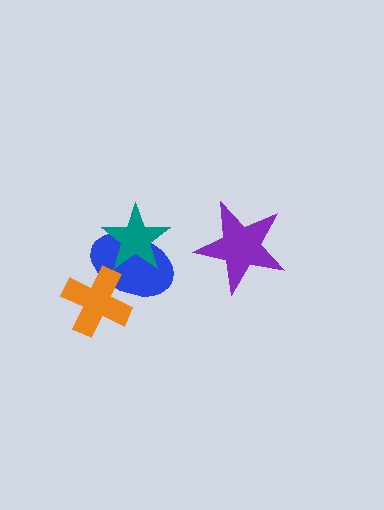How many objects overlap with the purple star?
0 objects overlap with the purple star.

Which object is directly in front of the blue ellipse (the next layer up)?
The orange cross is directly in front of the blue ellipse.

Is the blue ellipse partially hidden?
Yes, it is partially covered by another shape.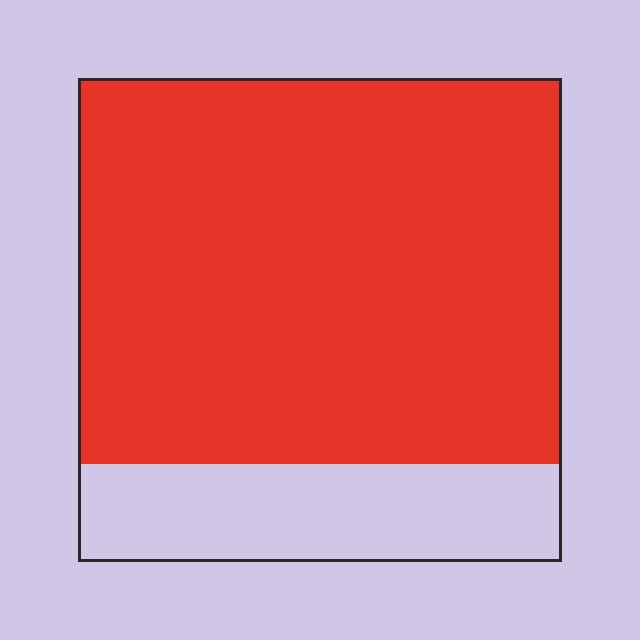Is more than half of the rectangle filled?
Yes.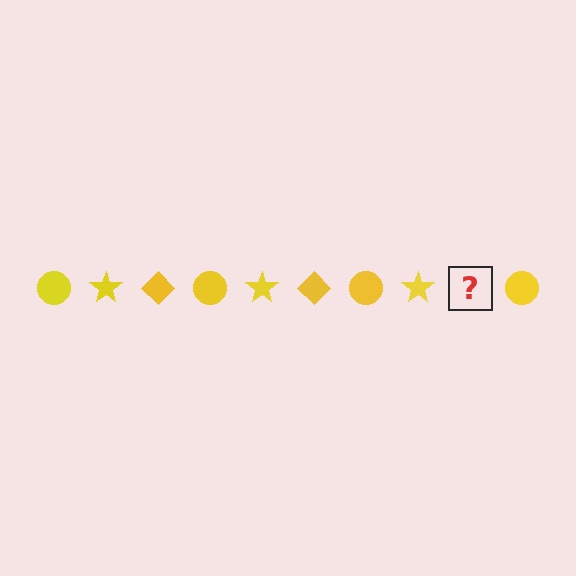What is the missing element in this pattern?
The missing element is a yellow diamond.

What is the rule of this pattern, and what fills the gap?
The rule is that the pattern cycles through circle, star, diamond shapes in yellow. The gap should be filled with a yellow diamond.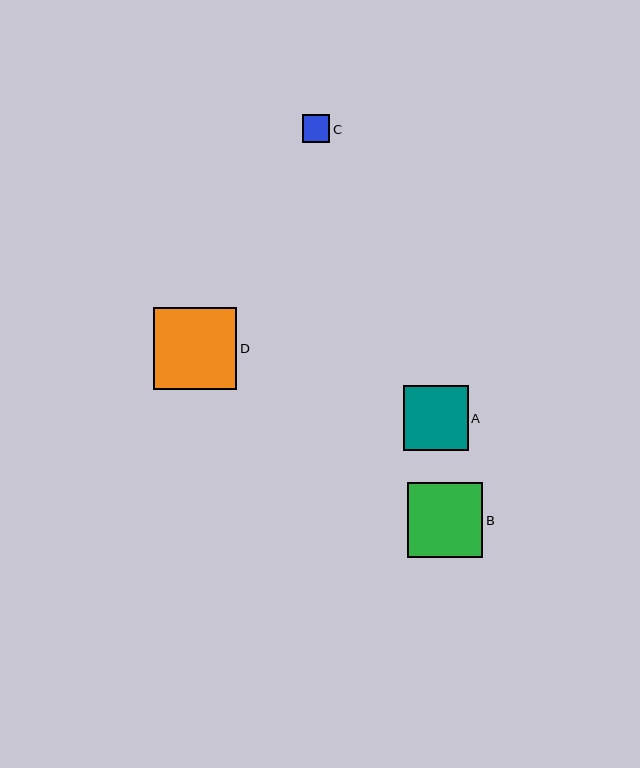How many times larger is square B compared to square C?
Square B is approximately 2.7 times the size of square C.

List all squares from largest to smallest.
From largest to smallest: D, B, A, C.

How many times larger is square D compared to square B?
Square D is approximately 1.1 times the size of square B.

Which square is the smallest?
Square C is the smallest with a size of approximately 28 pixels.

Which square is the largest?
Square D is the largest with a size of approximately 83 pixels.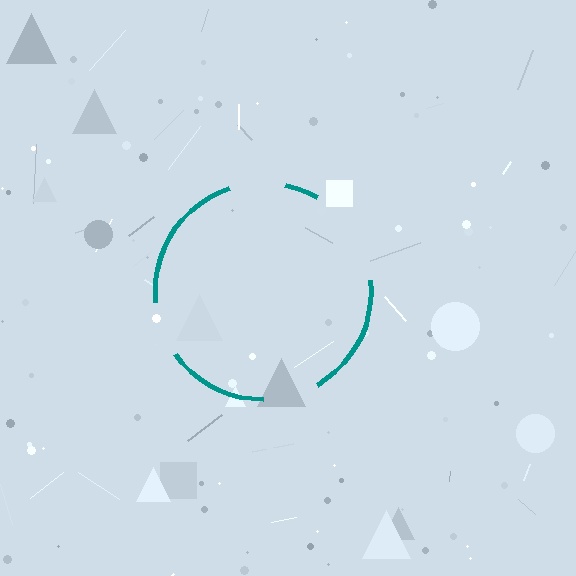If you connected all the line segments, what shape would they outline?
They would outline a circle.